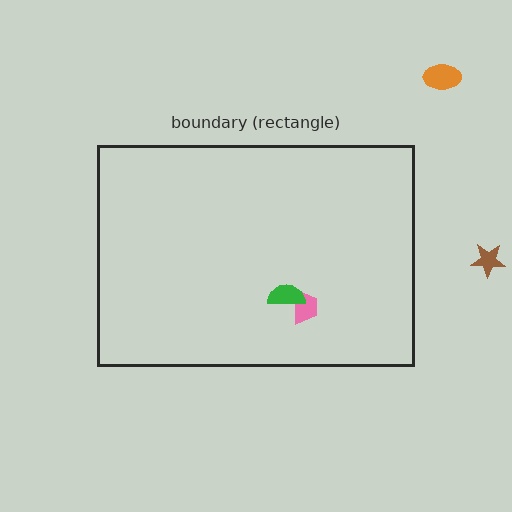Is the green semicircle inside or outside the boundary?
Inside.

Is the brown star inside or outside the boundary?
Outside.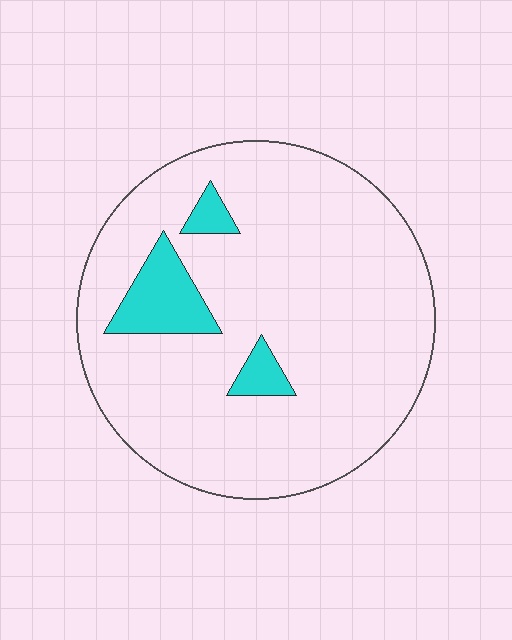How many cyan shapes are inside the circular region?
3.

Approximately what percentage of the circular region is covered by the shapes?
Approximately 10%.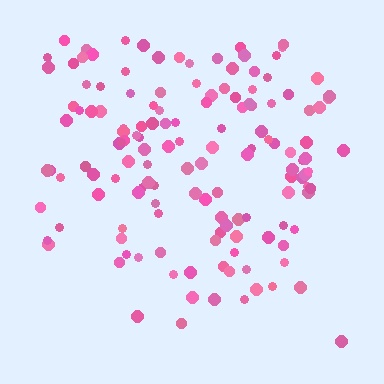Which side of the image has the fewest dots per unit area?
The bottom.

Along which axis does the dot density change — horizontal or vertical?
Vertical.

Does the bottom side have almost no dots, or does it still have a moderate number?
Still a moderate number, just noticeably fewer than the top.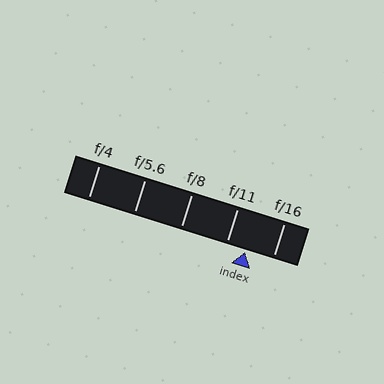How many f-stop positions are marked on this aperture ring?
There are 5 f-stop positions marked.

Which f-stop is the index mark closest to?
The index mark is closest to f/11.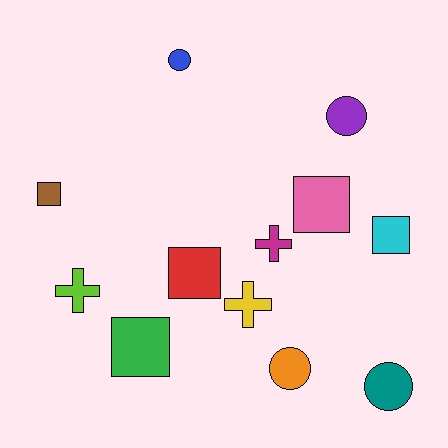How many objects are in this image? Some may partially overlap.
There are 12 objects.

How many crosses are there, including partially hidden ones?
There are 3 crosses.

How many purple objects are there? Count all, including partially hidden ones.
There is 1 purple object.